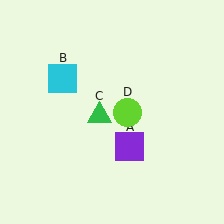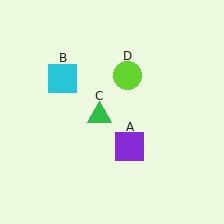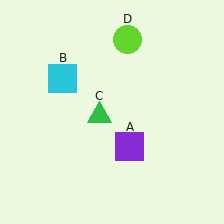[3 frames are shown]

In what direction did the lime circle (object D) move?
The lime circle (object D) moved up.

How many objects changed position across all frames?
1 object changed position: lime circle (object D).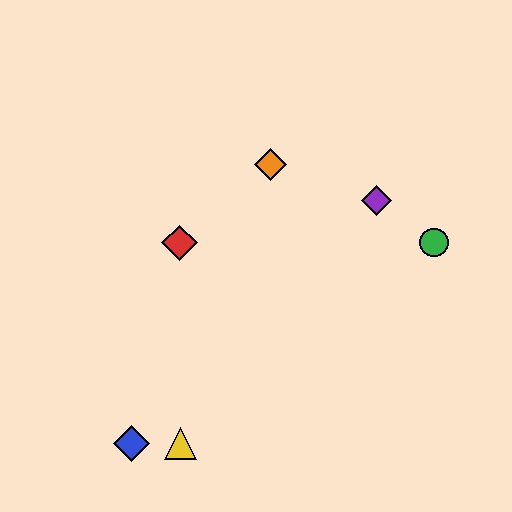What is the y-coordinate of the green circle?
The green circle is at y≈243.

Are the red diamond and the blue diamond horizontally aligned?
No, the red diamond is at y≈243 and the blue diamond is at y≈444.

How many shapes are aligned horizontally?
2 shapes (the red diamond, the green circle) are aligned horizontally.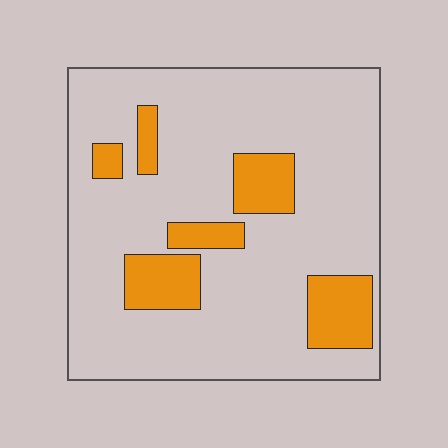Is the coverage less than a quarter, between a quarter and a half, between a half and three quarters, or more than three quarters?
Less than a quarter.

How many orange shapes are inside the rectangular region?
6.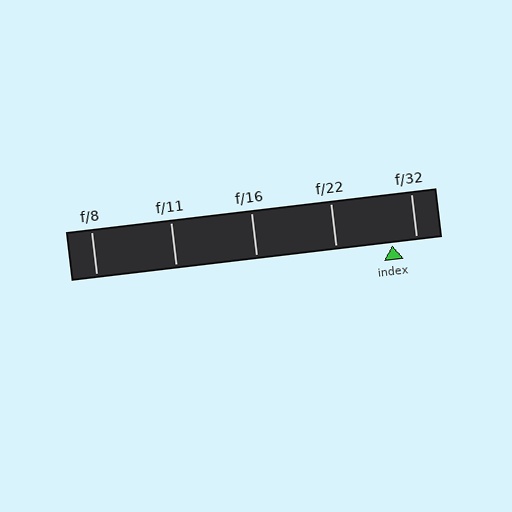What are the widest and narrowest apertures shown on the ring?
The widest aperture shown is f/8 and the narrowest is f/32.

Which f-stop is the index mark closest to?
The index mark is closest to f/32.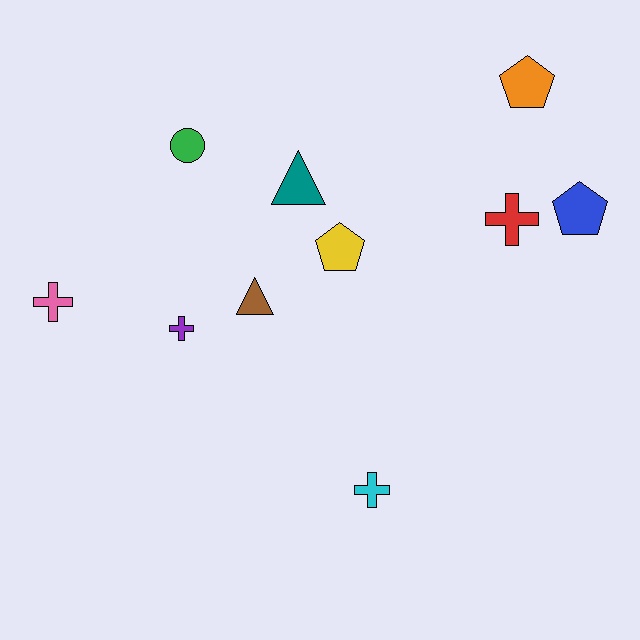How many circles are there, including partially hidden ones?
There is 1 circle.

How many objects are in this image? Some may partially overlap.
There are 10 objects.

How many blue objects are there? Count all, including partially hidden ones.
There is 1 blue object.